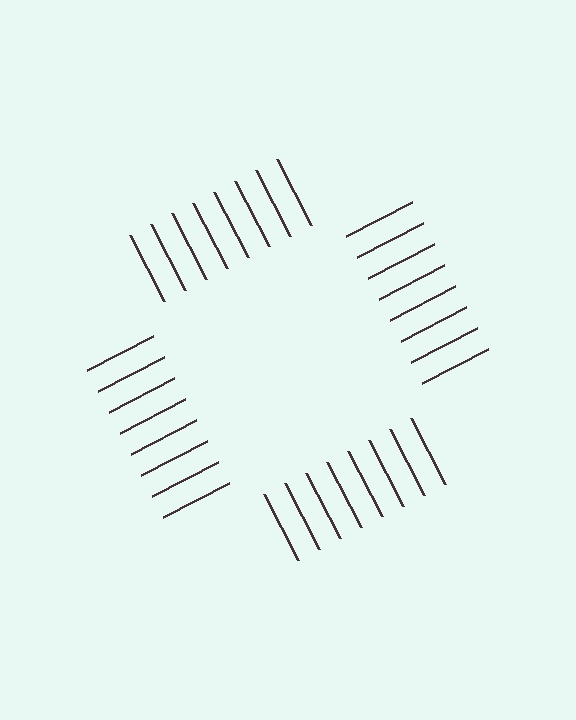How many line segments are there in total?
32 — 8 along each of the 4 edges.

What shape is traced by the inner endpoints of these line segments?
An illusory square — the line segments terminate on its edges but no continuous stroke is drawn.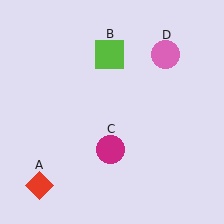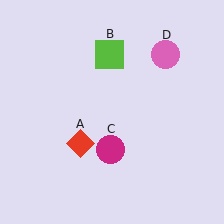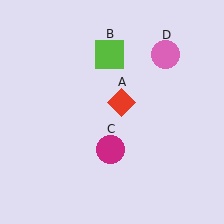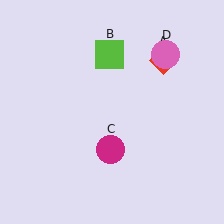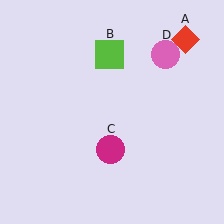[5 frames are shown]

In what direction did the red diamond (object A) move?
The red diamond (object A) moved up and to the right.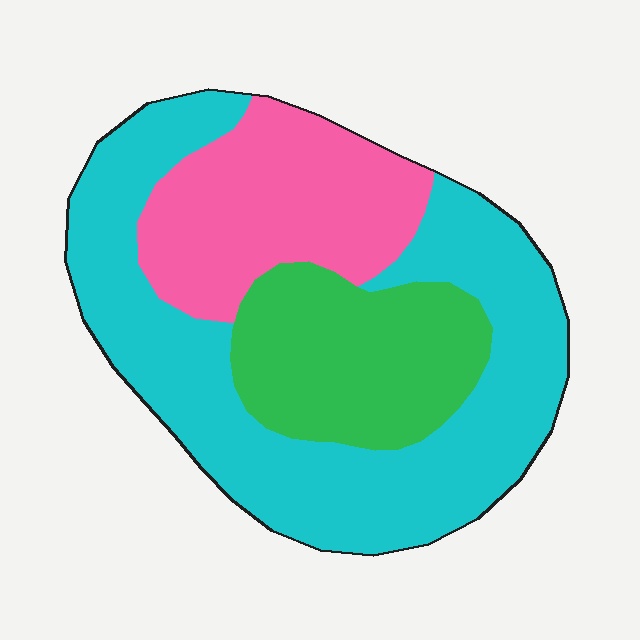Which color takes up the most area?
Cyan, at roughly 50%.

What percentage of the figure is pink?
Pink covers roughly 25% of the figure.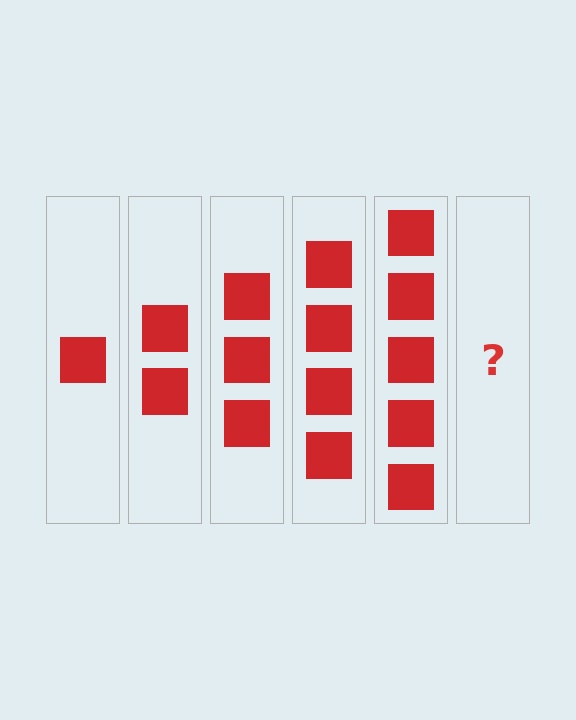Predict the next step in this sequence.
The next step is 6 squares.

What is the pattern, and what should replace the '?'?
The pattern is that each step adds one more square. The '?' should be 6 squares.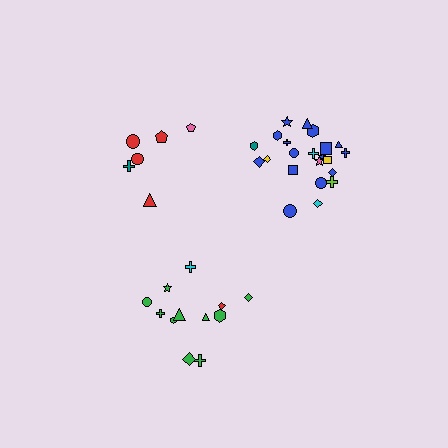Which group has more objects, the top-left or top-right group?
The top-right group.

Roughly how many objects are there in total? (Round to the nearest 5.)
Roughly 40 objects in total.